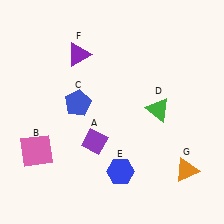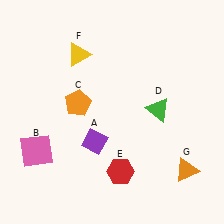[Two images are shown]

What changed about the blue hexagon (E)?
In Image 1, E is blue. In Image 2, it changed to red.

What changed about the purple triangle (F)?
In Image 1, F is purple. In Image 2, it changed to yellow.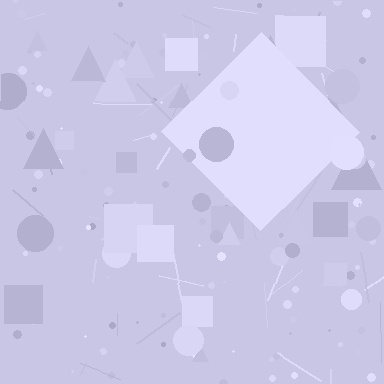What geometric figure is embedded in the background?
A diamond is embedded in the background.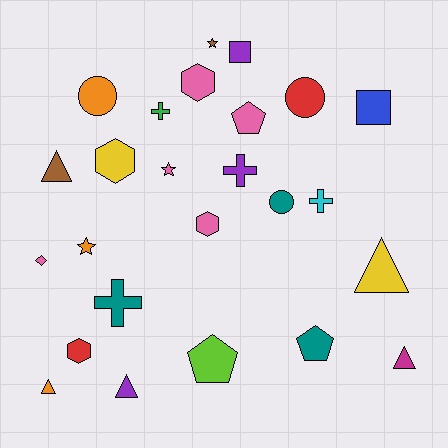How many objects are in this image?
There are 25 objects.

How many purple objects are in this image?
There are 3 purple objects.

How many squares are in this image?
There are 2 squares.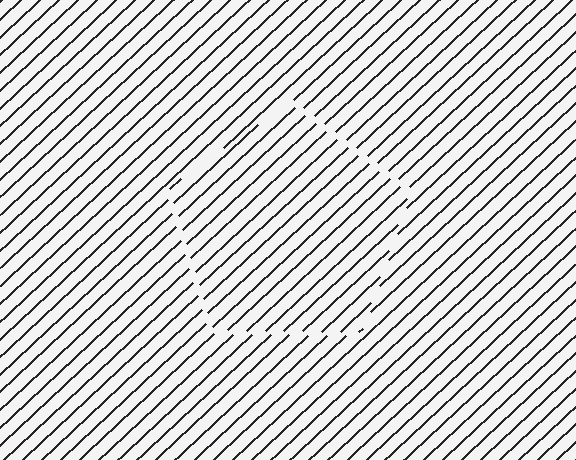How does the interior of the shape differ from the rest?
The interior of the shape contains the same grating, shifted by half a period — the contour is defined by the phase discontinuity where line-ends from the inner and outer gratings abut.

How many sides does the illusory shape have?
5 sides — the line-ends trace a pentagon.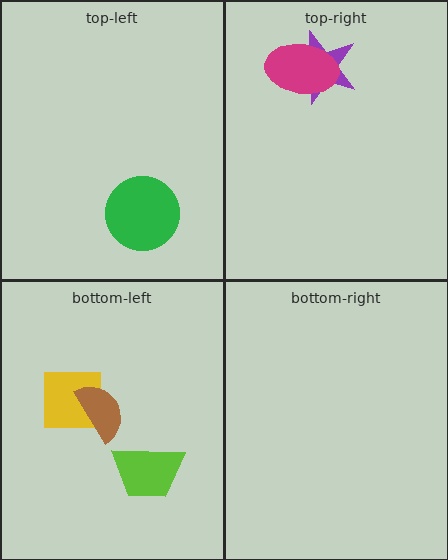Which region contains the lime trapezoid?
The bottom-left region.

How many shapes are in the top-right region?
2.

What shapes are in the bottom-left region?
The yellow square, the brown semicircle, the lime trapezoid.